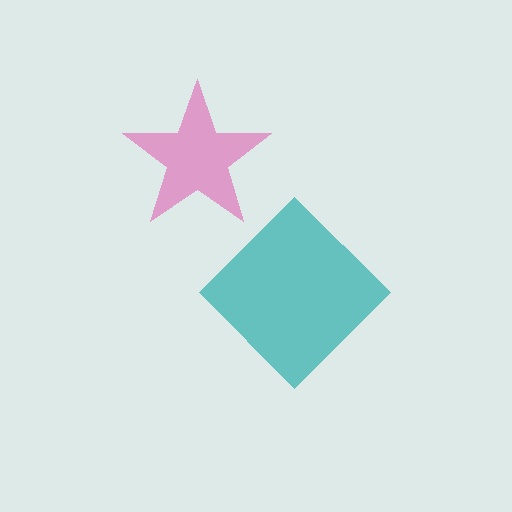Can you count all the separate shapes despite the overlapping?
Yes, there are 2 separate shapes.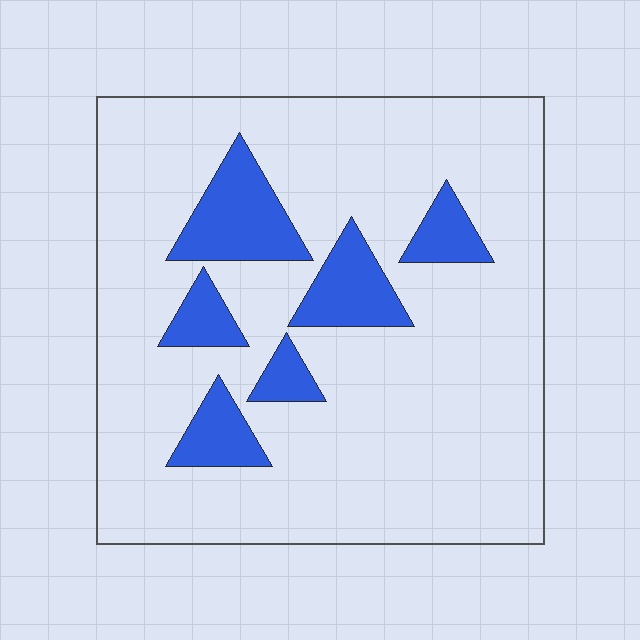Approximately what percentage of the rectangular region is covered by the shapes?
Approximately 15%.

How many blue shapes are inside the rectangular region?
6.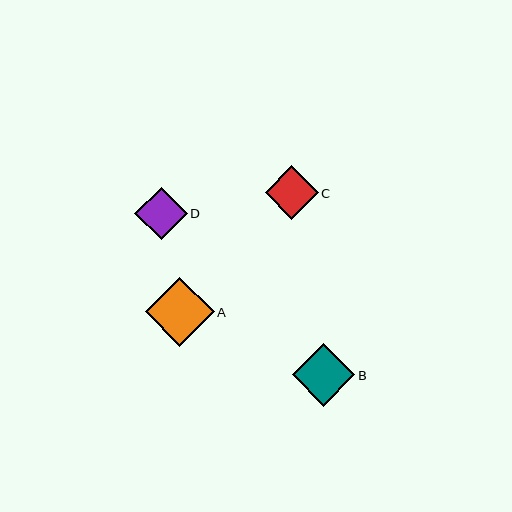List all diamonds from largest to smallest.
From largest to smallest: A, B, C, D.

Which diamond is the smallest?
Diamond D is the smallest with a size of approximately 53 pixels.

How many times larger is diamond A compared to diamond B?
Diamond A is approximately 1.1 times the size of diamond B.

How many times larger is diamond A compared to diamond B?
Diamond A is approximately 1.1 times the size of diamond B.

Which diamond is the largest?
Diamond A is the largest with a size of approximately 69 pixels.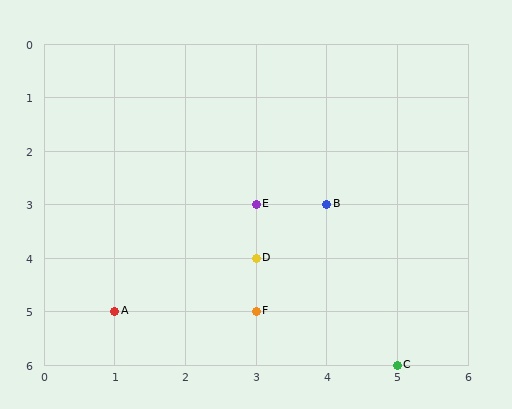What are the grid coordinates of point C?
Point C is at grid coordinates (5, 6).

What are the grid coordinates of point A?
Point A is at grid coordinates (1, 5).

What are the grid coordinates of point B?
Point B is at grid coordinates (4, 3).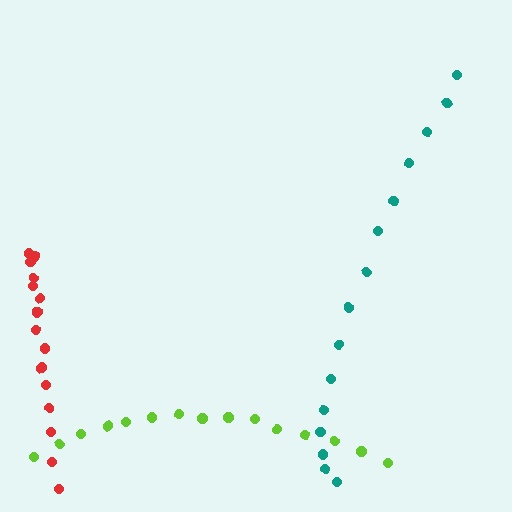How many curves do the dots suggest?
There are 3 distinct paths.